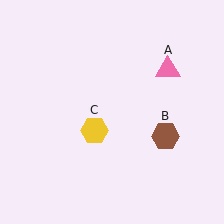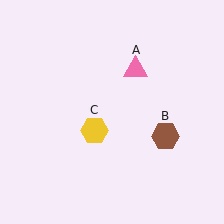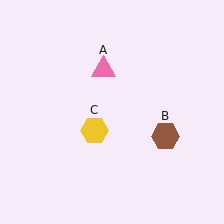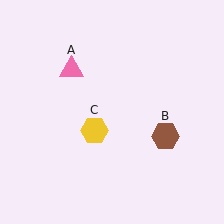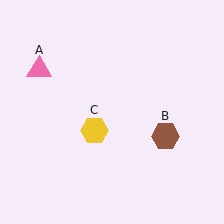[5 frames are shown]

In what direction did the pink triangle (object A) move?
The pink triangle (object A) moved left.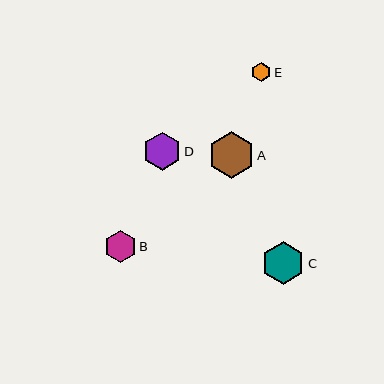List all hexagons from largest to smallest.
From largest to smallest: A, C, D, B, E.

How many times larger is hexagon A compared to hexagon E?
Hexagon A is approximately 2.4 times the size of hexagon E.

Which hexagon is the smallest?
Hexagon E is the smallest with a size of approximately 20 pixels.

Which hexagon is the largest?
Hexagon A is the largest with a size of approximately 46 pixels.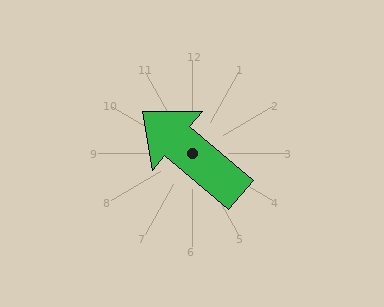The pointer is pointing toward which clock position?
Roughly 10 o'clock.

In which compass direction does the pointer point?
Northwest.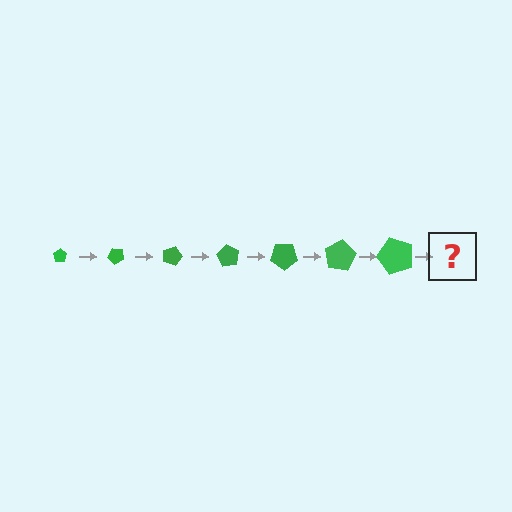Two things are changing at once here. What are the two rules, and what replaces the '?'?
The two rules are that the pentagon grows larger each step and it rotates 45 degrees each step. The '?' should be a pentagon, larger than the previous one and rotated 315 degrees from the start.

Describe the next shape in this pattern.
It should be a pentagon, larger than the previous one and rotated 315 degrees from the start.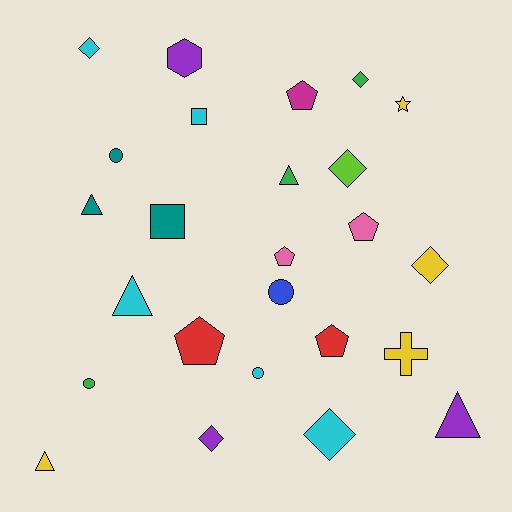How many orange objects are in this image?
There are no orange objects.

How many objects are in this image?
There are 25 objects.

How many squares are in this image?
There are 2 squares.